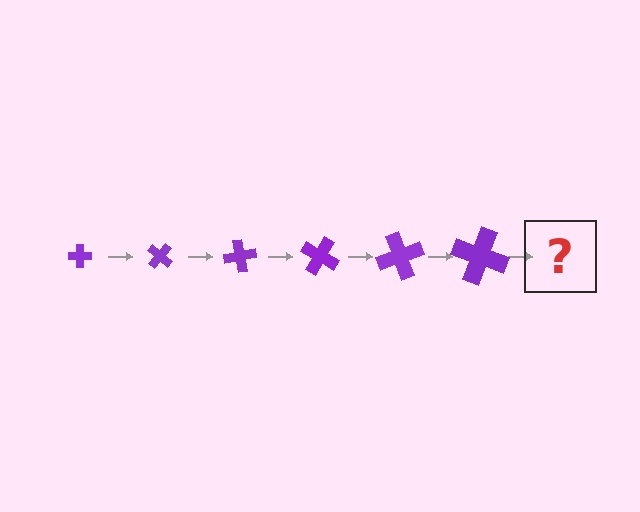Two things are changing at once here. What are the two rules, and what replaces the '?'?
The two rules are that the cross grows larger each step and it rotates 40 degrees each step. The '?' should be a cross, larger than the previous one and rotated 240 degrees from the start.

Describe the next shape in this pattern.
It should be a cross, larger than the previous one and rotated 240 degrees from the start.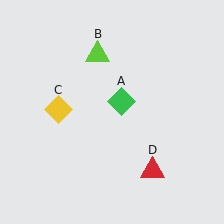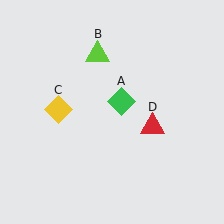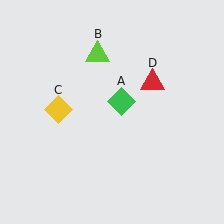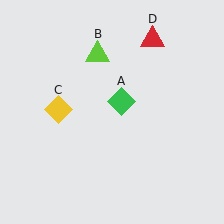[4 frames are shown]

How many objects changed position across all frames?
1 object changed position: red triangle (object D).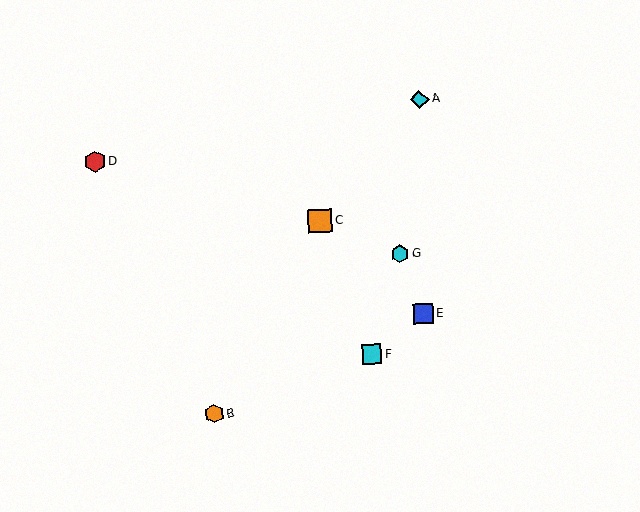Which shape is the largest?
The orange square (labeled C) is the largest.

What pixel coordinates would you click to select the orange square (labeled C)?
Click at (320, 221) to select the orange square C.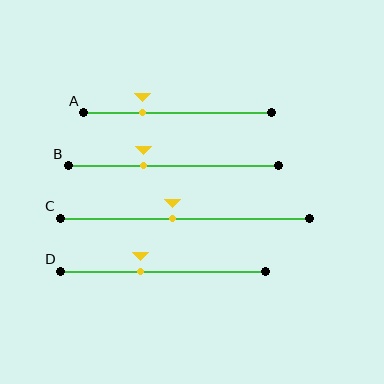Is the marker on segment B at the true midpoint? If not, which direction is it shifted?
No, the marker on segment B is shifted to the left by about 14% of the segment length.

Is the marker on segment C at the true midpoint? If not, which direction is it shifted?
No, the marker on segment C is shifted to the left by about 5% of the segment length.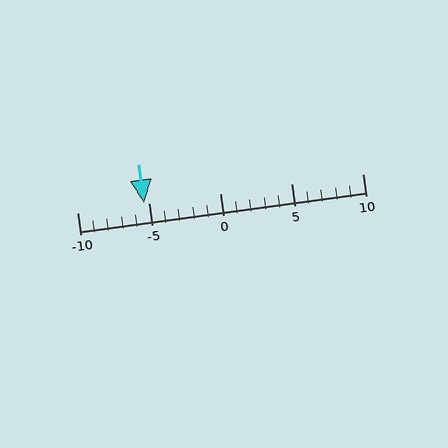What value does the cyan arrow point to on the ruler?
The cyan arrow points to approximately -5.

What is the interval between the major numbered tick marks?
The major tick marks are spaced 5 units apart.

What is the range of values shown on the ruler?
The ruler shows values from -10 to 10.